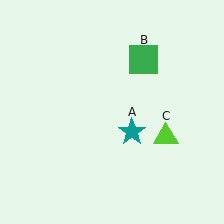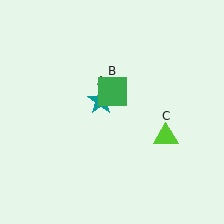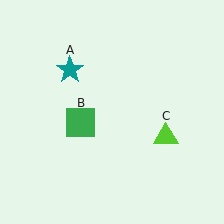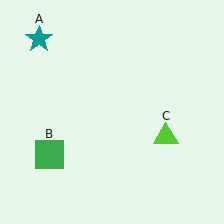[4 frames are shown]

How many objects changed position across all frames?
2 objects changed position: teal star (object A), green square (object B).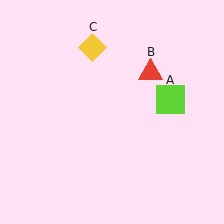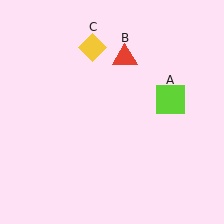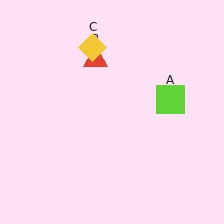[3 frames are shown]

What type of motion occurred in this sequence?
The red triangle (object B) rotated counterclockwise around the center of the scene.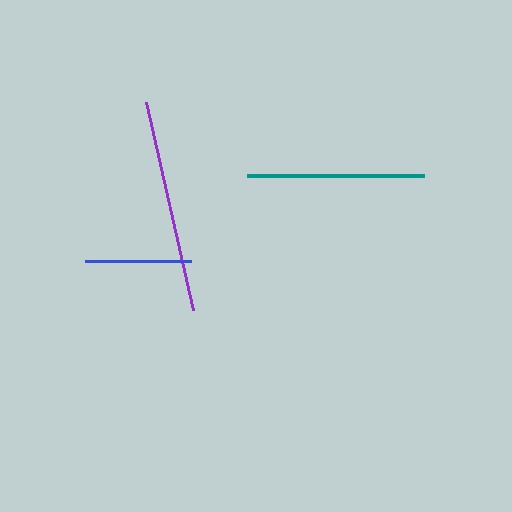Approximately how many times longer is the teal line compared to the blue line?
The teal line is approximately 1.7 times the length of the blue line.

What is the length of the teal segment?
The teal segment is approximately 177 pixels long.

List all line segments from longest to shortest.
From longest to shortest: purple, teal, blue.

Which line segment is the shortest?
The blue line is the shortest at approximately 106 pixels.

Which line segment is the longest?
The purple line is the longest at approximately 212 pixels.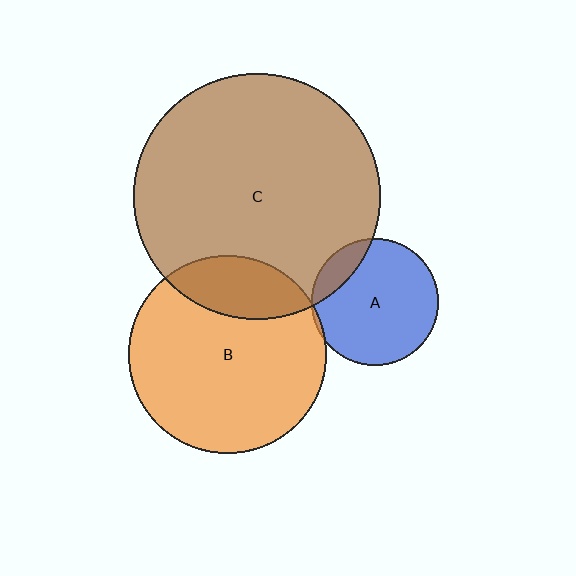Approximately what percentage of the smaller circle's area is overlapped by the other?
Approximately 20%.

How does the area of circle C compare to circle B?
Approximately 1.5 times.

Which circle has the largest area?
Circle C (brown).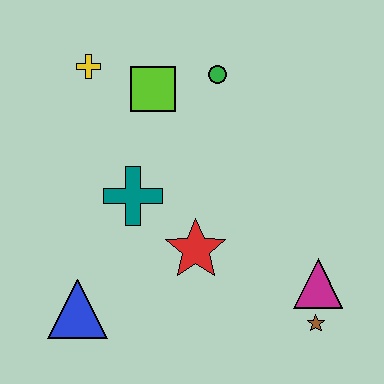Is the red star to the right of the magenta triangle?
No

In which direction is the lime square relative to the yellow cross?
The lime square is to the right of the yellow cross.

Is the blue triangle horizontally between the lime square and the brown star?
No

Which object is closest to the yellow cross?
The lime square is closest to the yellow cross.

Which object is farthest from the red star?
The yellow cross is farthest from the red star.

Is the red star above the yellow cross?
No